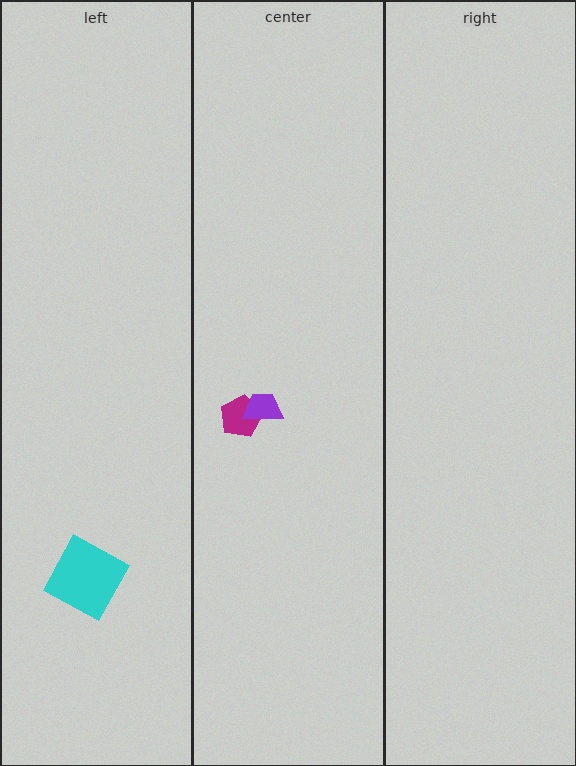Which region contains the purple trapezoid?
The center region.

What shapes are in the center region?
The magenta pentagon, the purple trapezoid.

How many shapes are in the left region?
1.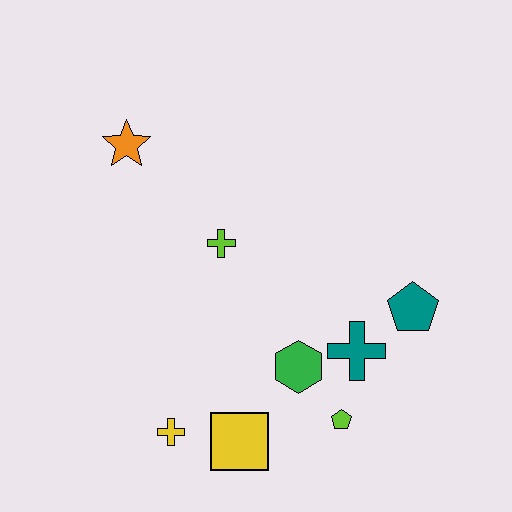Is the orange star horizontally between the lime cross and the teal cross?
No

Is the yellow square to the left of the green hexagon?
Yes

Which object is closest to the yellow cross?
The yellow square is closest to the yellow cross.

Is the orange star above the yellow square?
Yes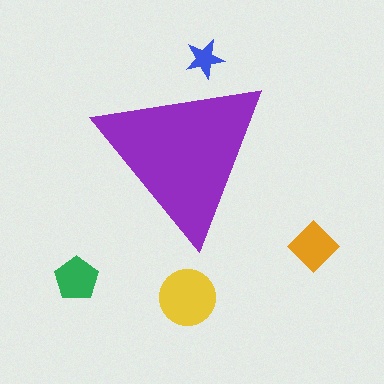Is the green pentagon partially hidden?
No, the green pentagon is fully visible.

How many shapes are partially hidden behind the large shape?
1 shape is partially hidden.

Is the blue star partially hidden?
Yes, the blue star is partially hidden behind the purple triangle.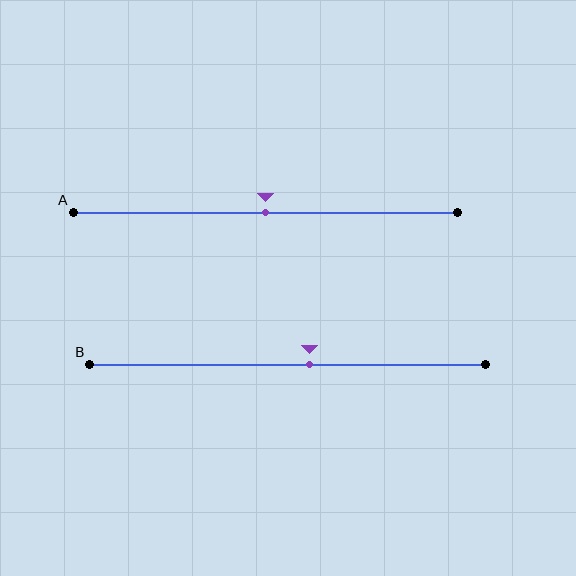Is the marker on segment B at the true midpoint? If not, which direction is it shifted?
No, the marker on segment B is shifted to the right by about 6% of the segment length.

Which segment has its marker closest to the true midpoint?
Segment A has its marker closest to the true midpoint.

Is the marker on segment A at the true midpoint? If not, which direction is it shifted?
Yes, the marker on segment A is at the true midpoint.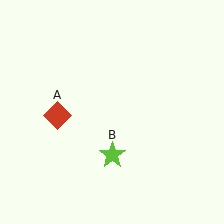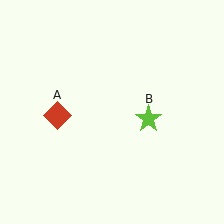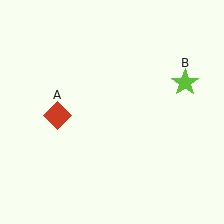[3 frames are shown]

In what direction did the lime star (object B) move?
The lime star (object B) moved up and to the right.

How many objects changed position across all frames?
1 object changed position: lime star (object B).